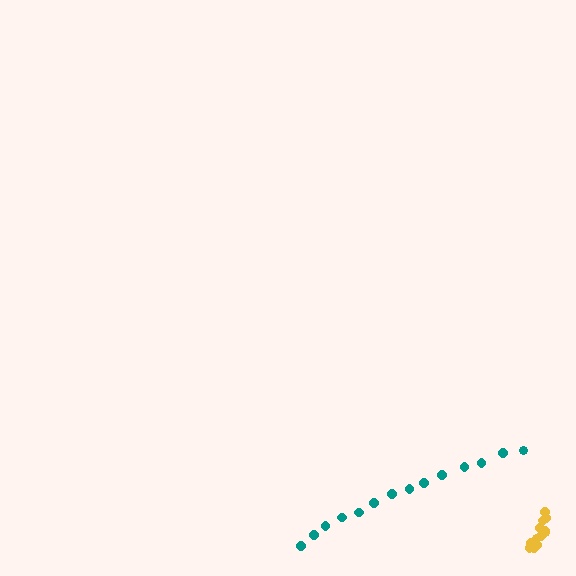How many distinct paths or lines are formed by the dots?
There are 2 distinct paths.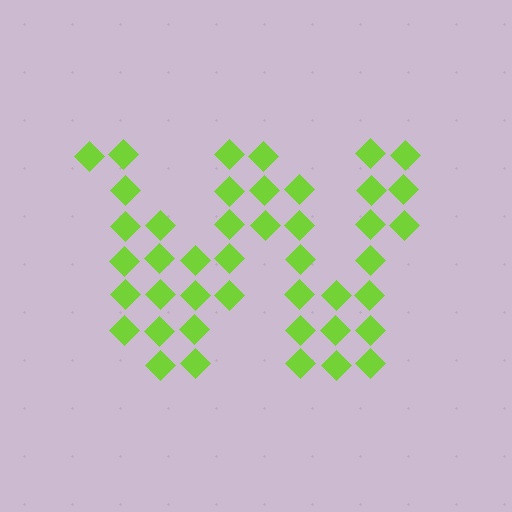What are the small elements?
The small elements are diamonds.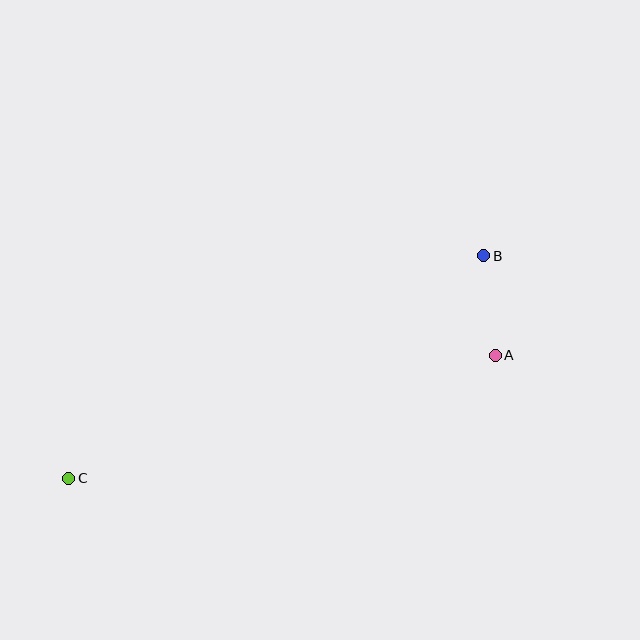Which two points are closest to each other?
Points A and B are closest to each other.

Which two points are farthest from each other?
Points B and C are farthest from each other.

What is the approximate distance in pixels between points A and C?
The distance between A and C is approximately 444 pixels.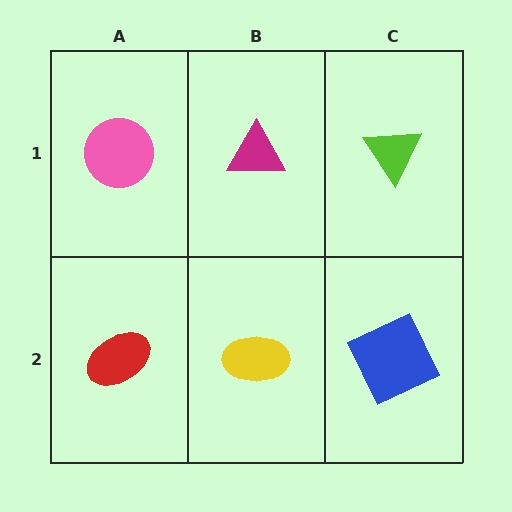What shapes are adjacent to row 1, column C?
A blue square (row 2, column C), a magenta triangle (row 1, column B).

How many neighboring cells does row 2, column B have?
3.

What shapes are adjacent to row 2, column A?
A pink circle (row 1, column A), a yellow ellipse (row 2, column B).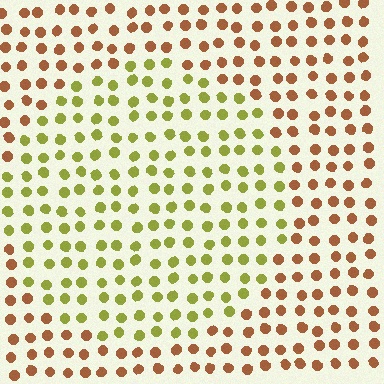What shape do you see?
I see a circle.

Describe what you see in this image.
The image is filled with small brown elements in a uniform arrangement. A circle-shaped region is visible where the elements are tinted to a slightly different hue, forming a subtle color boundary.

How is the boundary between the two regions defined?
The boundary is defined purely by a slight shift in hue (about 50 degrees). Spacing, size, and orientation are identical on both sides.